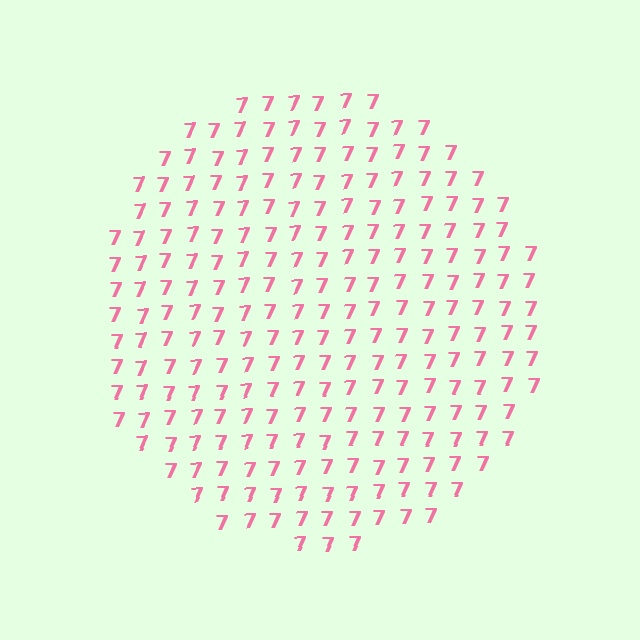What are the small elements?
The small elements are digit 7's.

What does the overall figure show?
The overall figure shows a circle.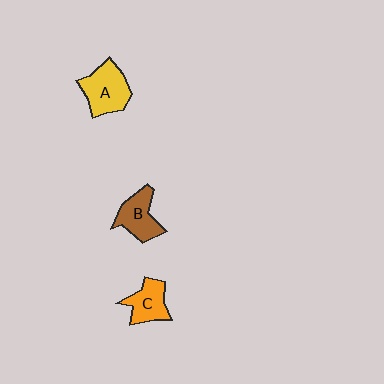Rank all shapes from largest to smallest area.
From largest to smallest: A (yellow), B (brown), C (orange).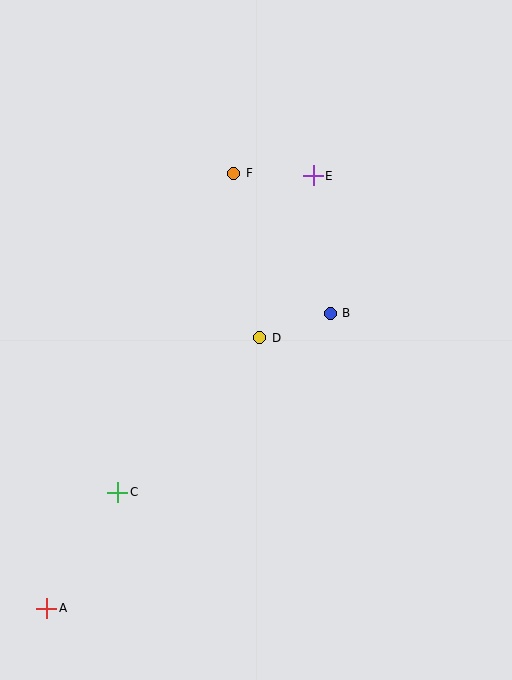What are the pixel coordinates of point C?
Point C is at (118, 492).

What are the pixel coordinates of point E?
Point E is at (313, 176).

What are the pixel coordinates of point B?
Point B is at (330, 313).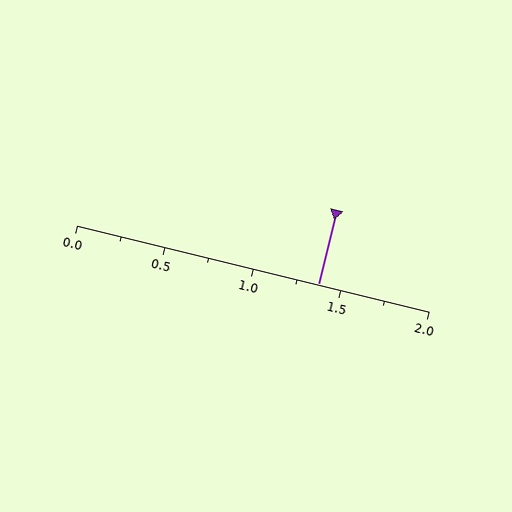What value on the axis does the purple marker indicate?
The marker indicates approximately 1.38.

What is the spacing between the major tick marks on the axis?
The major ticks are spaced 0.5 apart.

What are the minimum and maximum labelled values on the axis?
The axis runs from 0.0 to 2.0.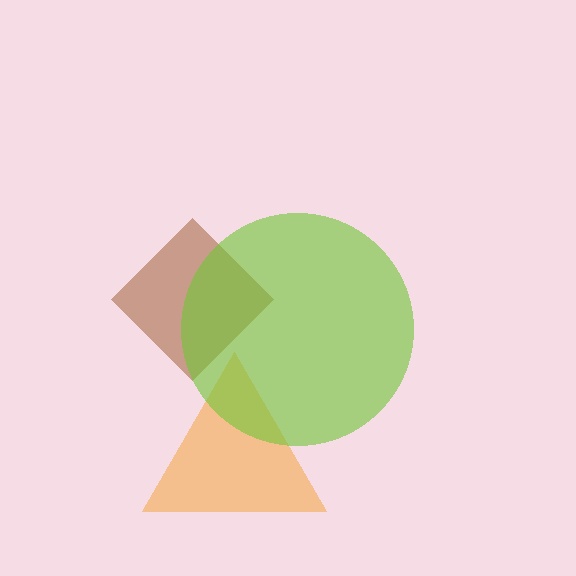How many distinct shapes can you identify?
There are 3 distinct shapes: a brown diamond, an orange triangle, a lime circle.